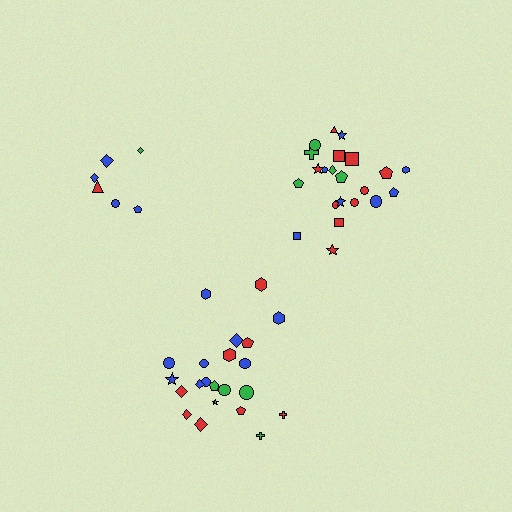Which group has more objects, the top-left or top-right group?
The top-right group.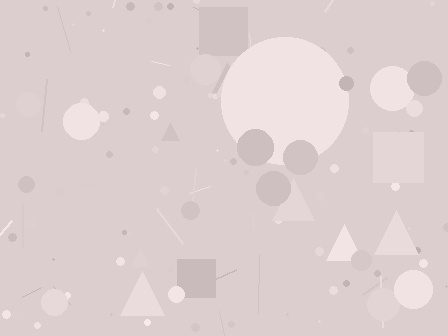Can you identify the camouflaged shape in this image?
The camouflaged shape is a circle.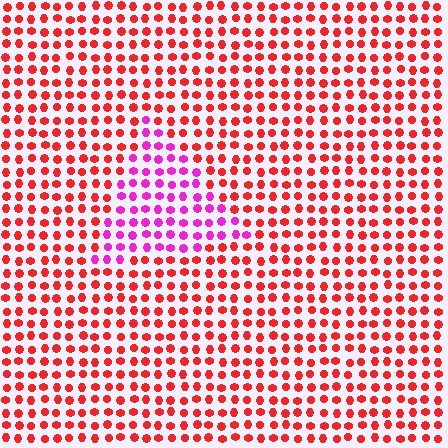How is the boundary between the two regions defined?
The boundary is defined purely by a slight shift in hue (about 51 degrees). Spacing, size, and orientation are identical on both sides.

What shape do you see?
I see a triangle.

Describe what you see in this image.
The image is filled with small red elements in a uniform arrangement. A triangle-shaped region is visible where the elements are tinted to a slightly different hue, forming a subtle color boundary.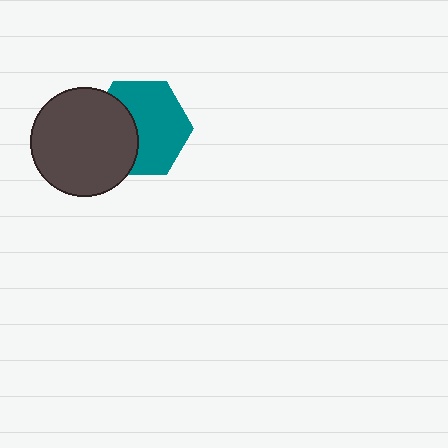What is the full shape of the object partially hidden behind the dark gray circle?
The partially hidden object is a teal hexagon.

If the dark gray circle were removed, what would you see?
You would see the complete teal hexagon.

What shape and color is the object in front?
The object in front is a dark gray circle.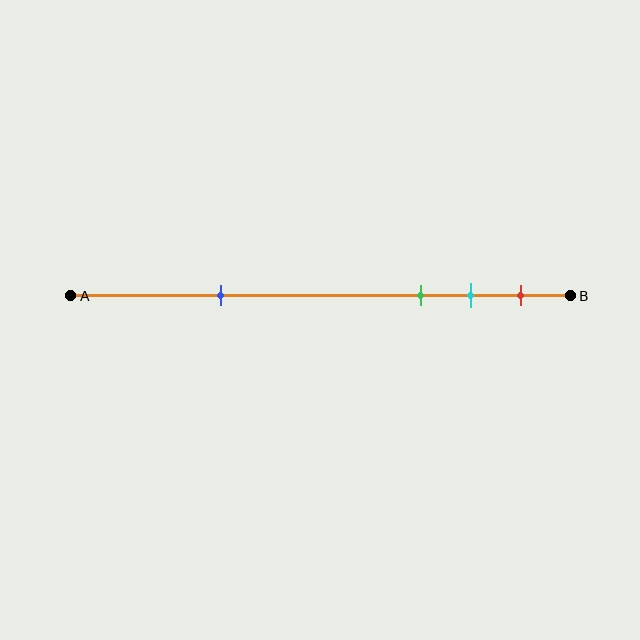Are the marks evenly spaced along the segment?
No, the marks are not evenly spaced.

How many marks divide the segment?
There are 4 marks dividing the segment.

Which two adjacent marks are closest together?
The cyan and red marks are the closest adjacent pair.